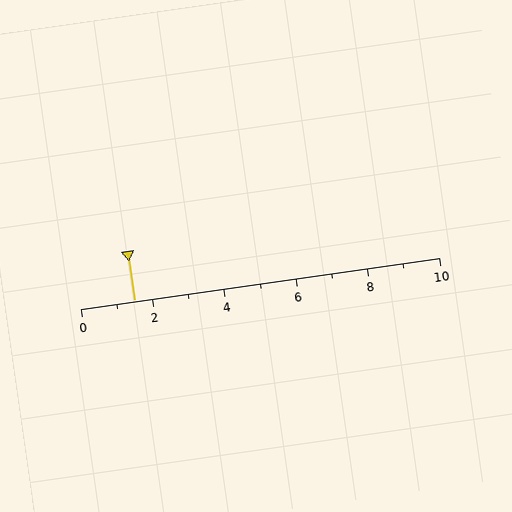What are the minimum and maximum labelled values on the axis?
The axis runs from 0 to 10.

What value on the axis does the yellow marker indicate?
The marker indicates approximately 1.5.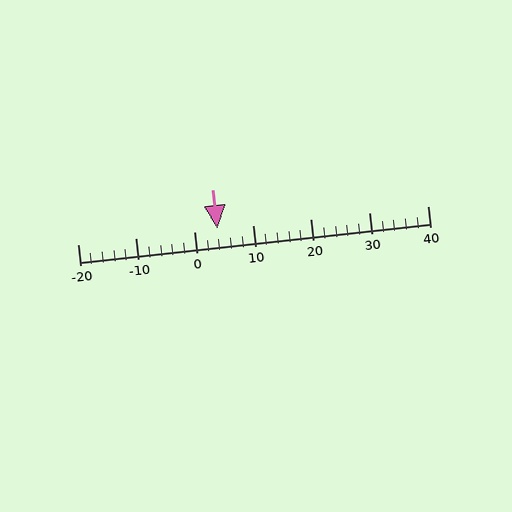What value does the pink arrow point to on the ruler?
The pink arrow points to approximately 4.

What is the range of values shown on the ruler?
The ruler shows values from -20 to 40.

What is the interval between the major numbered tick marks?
The major tick marks are spaced 10 units apart.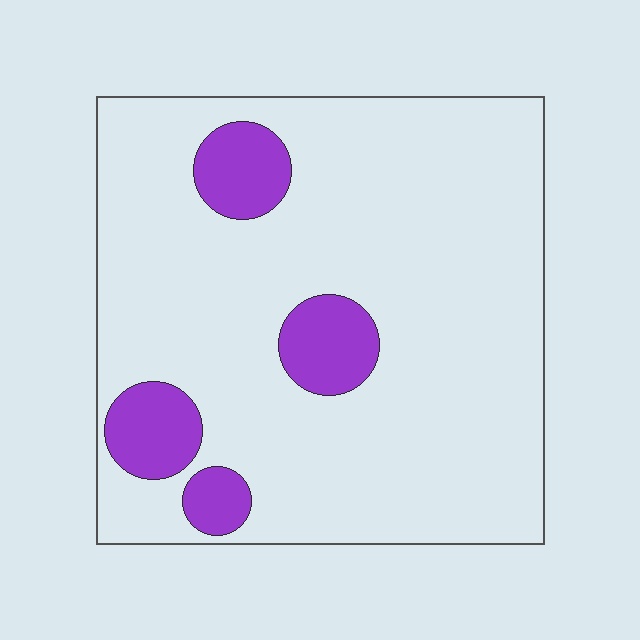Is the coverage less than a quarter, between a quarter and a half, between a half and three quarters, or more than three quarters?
Less than a quarter.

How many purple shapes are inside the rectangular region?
4.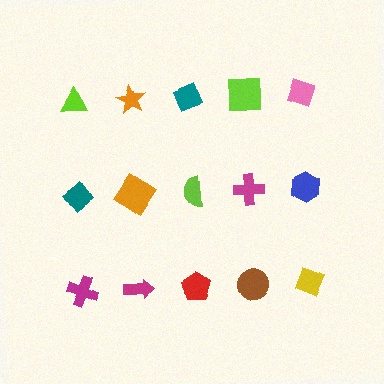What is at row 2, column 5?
A blue hexagon.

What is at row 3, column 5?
A yellow diamond.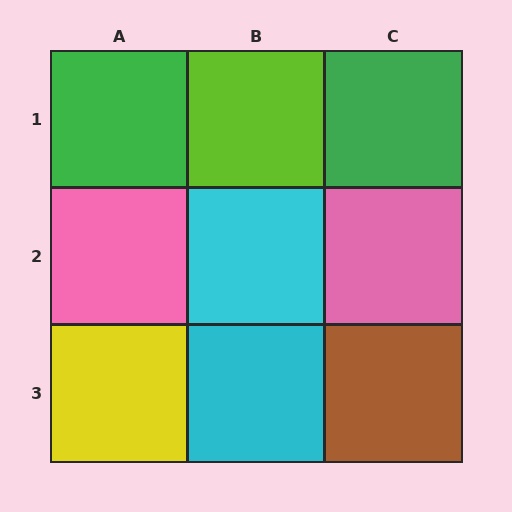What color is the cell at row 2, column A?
Pink.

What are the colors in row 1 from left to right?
Green, lime, green.